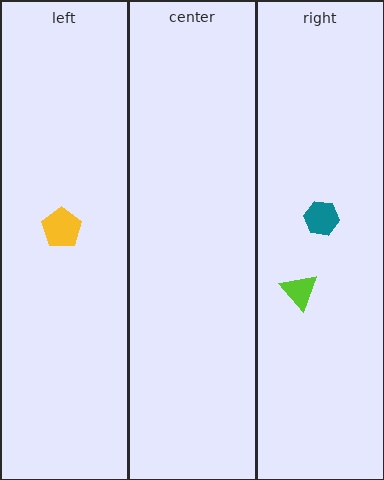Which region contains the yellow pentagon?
The left region.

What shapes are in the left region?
The yellow pentagon.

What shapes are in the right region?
The teal hexagon, the lime triangle.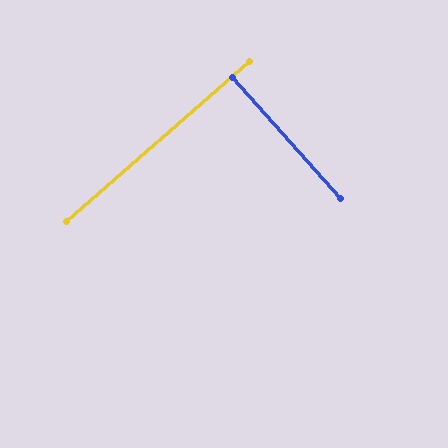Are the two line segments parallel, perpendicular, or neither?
Perpendicular — they meet at approximately 89°.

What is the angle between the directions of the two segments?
Approximately 89 degrees.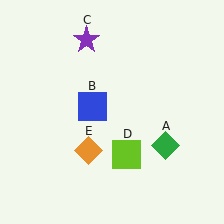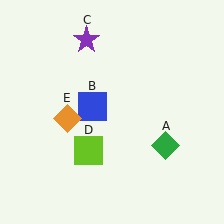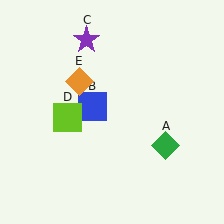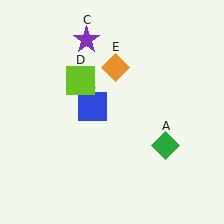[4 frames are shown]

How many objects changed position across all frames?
2 objects changed position: lime square (object D), orange diamond (object E).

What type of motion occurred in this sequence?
The lime square (object D), orange diamond (object E) rotated clockwise around the center of the scene.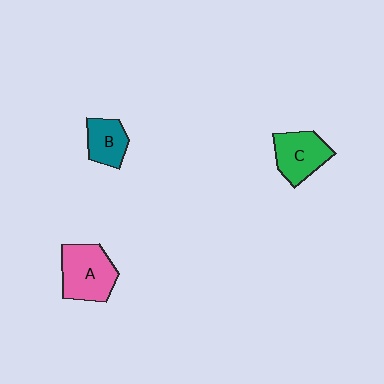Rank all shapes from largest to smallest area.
From largest to smallest: A (pink), C (green), B (teal).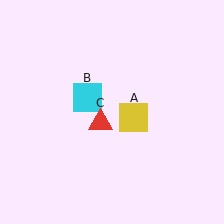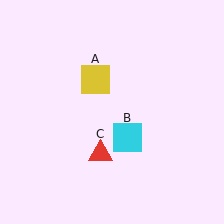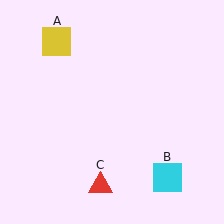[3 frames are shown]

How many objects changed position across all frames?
3 objects changed position: yellow square (object A), cyan square (object B), red triangle (object C).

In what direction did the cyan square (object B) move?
The cyan square (object B) moved down and to the right.